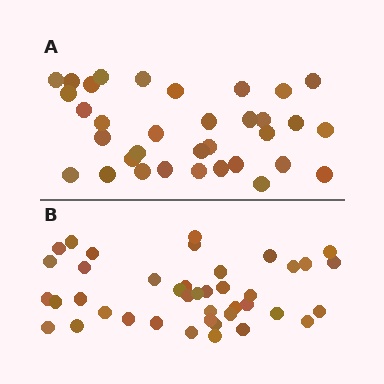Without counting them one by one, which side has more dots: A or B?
Region B (the bottom region) has more dots.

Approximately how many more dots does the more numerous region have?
Region B has roughly 8 or so more dots than region A.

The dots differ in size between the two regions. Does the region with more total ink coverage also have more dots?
No. Region A has more total ink coverage because its dots are larger, but region B actually contains more individual dots. Total area can be misleading — the number of items is what matters here.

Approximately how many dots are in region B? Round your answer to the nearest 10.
About 40 dots. (The exact count is 41, which rounds to 40.)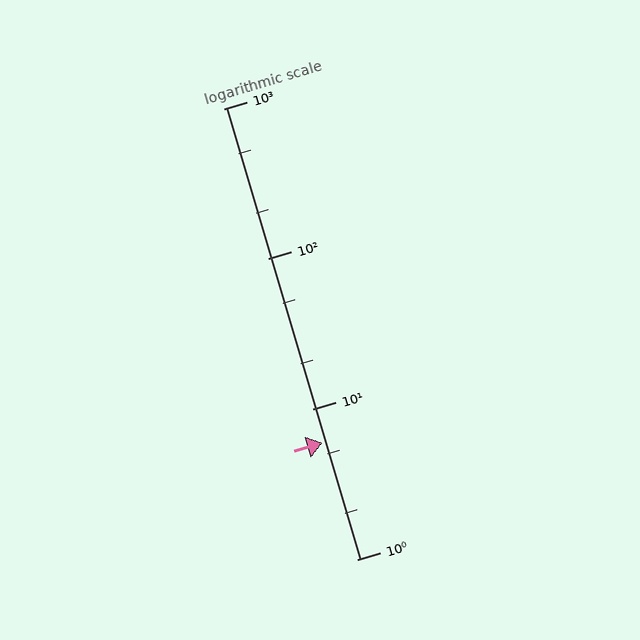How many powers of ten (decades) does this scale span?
The scale spans 3 decades, from 1 to 1000.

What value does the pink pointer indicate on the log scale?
The pointer indicates approximately 6.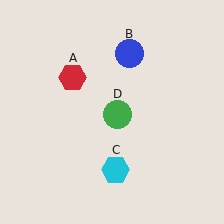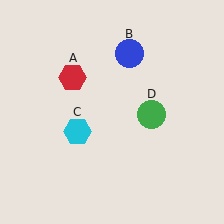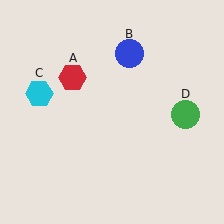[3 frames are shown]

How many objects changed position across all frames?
2 objects changed position: cyan hexagon (object C), green circle (object D).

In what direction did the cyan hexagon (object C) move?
The cyan hexagon (object C) moved up and to the left.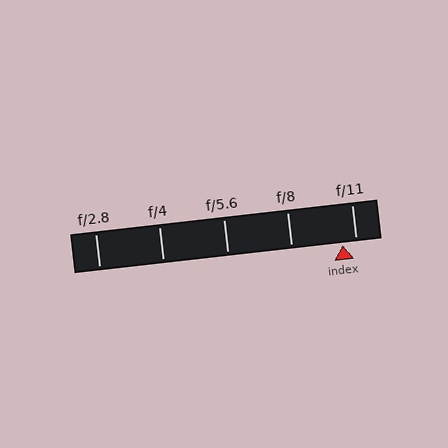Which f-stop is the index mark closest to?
The index mark is closest to f/11.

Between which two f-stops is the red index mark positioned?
The index mark is between f/8 and f/11.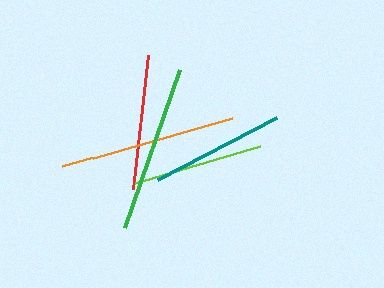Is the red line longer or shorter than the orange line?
The orange line is longer than the red line.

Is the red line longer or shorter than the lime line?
The red line is longer than the lime line.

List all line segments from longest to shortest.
From longest to shortest: orange, green, red, teal, lime.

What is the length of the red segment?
The red segment is approximately 135 pixels long.